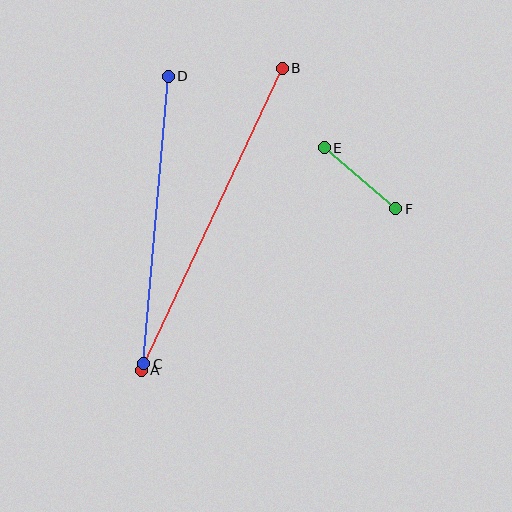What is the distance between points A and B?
The distance is approximately 333 pixels.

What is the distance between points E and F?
The distance is approximately 94 pixels.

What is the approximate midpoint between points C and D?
The midpoint is at approximately (156, 220) pixels.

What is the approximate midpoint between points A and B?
The midpoint is at approximately (212, 219) pixels.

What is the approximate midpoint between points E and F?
The midpoint is at approximately (360, 178) pixels.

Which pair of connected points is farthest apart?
Points A and B are farthest apart.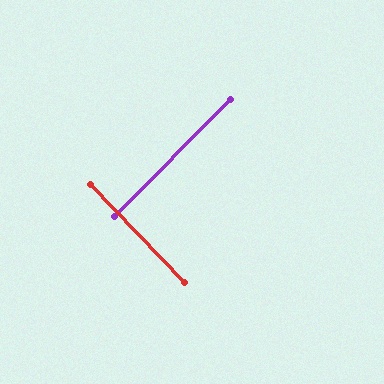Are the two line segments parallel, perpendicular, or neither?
Perpendicular — they meet at approximately 89°.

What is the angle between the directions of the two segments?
Approximately 89 degrees.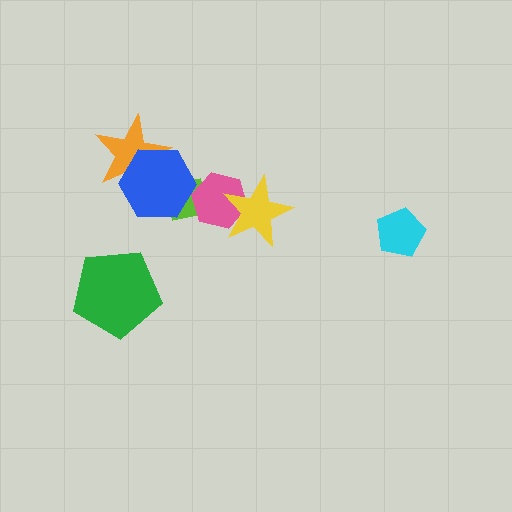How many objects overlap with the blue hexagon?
2 objects overlap with the blue hexagon.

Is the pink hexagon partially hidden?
Yes, it is partially covered by another shape.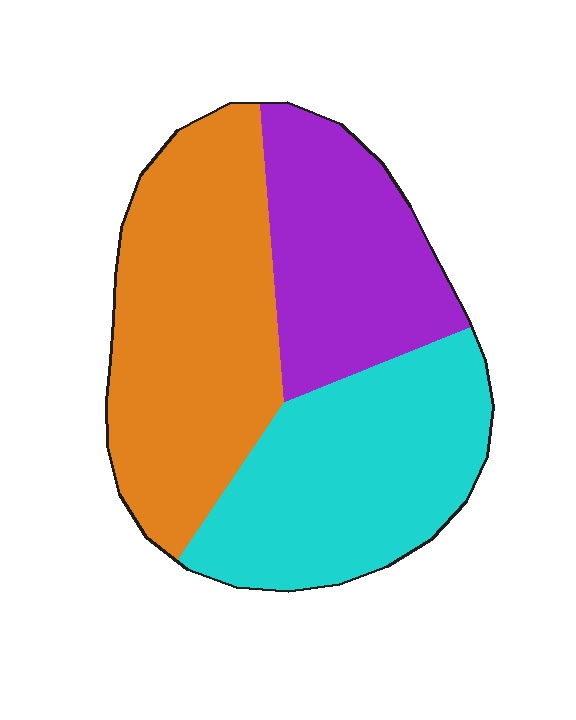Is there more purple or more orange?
Orange.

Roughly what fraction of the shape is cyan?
Cyan takes up about one third (1/3) of the shape.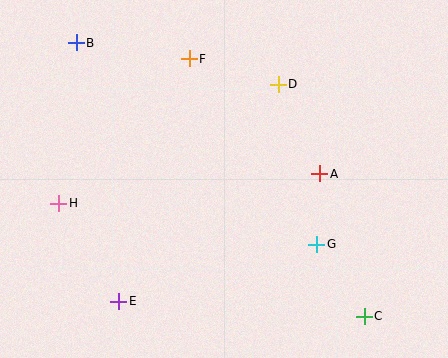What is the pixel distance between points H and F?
The distance between H and F is 195 pixels.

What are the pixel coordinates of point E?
Point E is at (119, 301).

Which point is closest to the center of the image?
Point A at (320, 174) is closest to the center.